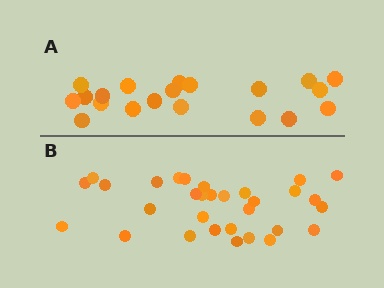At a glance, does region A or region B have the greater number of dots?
Region B (the bottom region) has more dots.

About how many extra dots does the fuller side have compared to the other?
Region B has roughly 12 or so more dots than region A.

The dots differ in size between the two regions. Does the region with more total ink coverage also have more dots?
No. Region A has more total ink coverage because its dots are larger, but region B actually contains more individual dots. Total area can be misleading — the number of items is what matters here.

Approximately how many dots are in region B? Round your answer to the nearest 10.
About 30 dots. (The exact count is 31, which rounds to 30.)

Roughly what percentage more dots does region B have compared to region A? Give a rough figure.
About 55% more.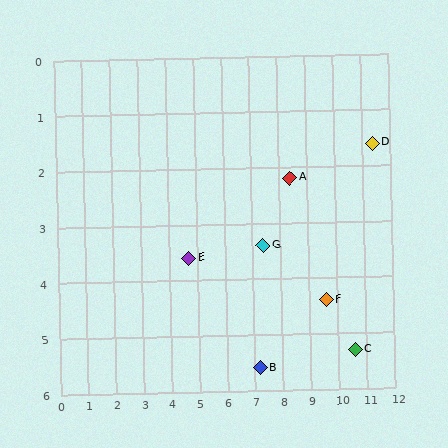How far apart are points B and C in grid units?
Points B and C are about 3.4 grid units apart.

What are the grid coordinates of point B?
Point B is at approximately (7.2, 5.6).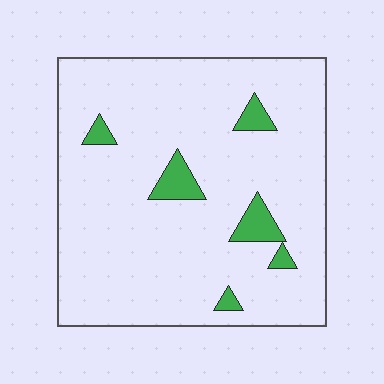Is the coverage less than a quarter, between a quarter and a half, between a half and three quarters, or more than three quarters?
Less than a quarter.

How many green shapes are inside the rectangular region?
6.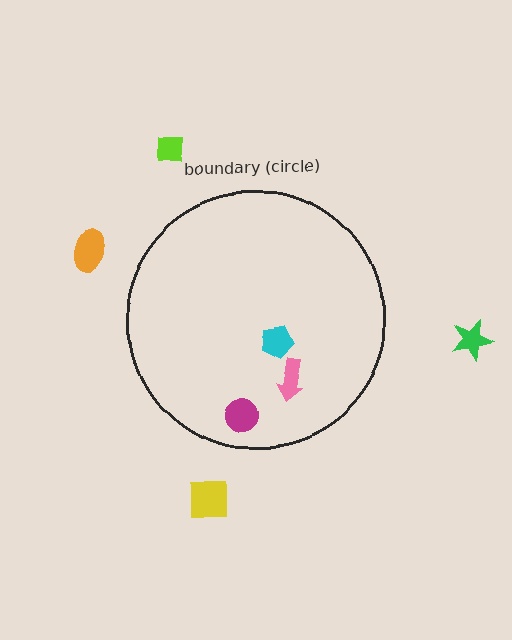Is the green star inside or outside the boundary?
Outside.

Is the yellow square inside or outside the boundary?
Outside.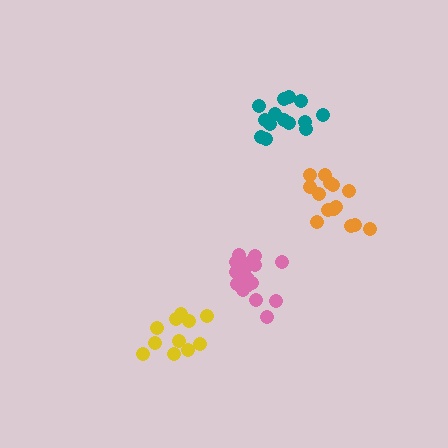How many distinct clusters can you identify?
There are 4 distinct clusters.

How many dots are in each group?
Group 1: 15 dots, Group 2: 17 dots, Group 3: 14 dots, Group 4: 11 dots (57 total).